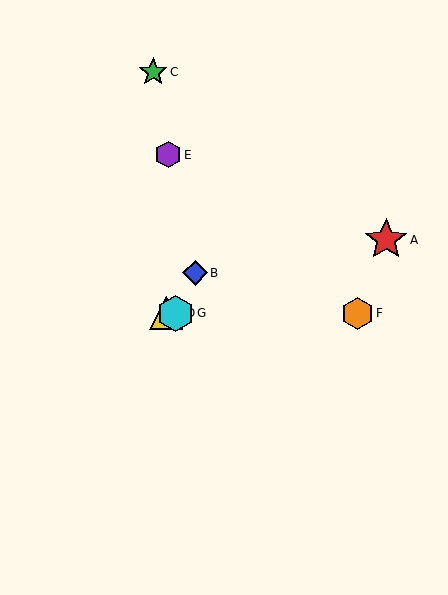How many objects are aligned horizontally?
3 objects (D, F, G) are aligned horizontally.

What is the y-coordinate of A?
Object A is at y≈240.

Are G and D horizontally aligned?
Yes, both are at y≈313.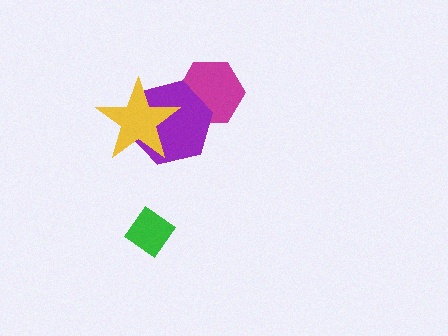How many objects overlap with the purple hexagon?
2 objects overlap with the purple hexagon.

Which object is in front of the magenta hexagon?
The purple hexagon is in front of the magenta hexagon.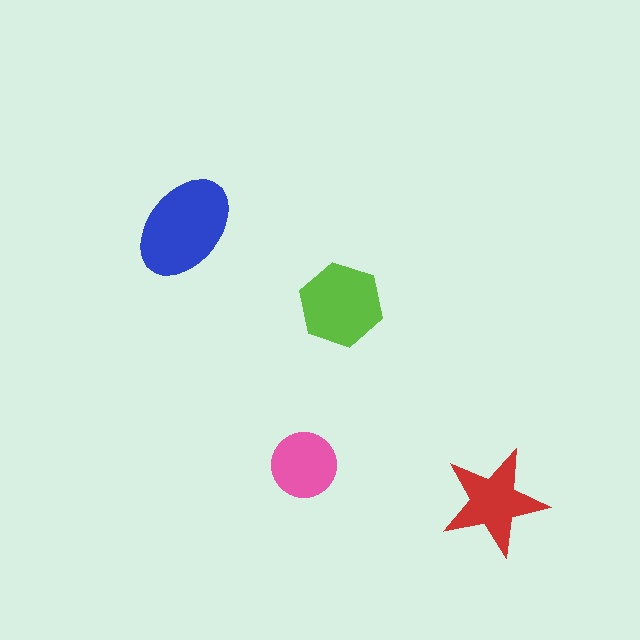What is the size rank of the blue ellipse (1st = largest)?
1st.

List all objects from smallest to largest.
The pink circle, the red star, the lime hexagon, the blue ellipse.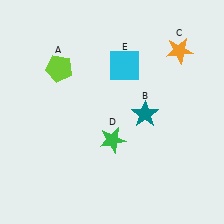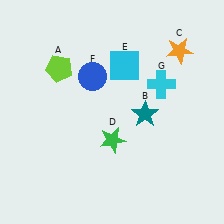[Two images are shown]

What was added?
A blue circle (F), a cyan cross (G) were added in Image 2.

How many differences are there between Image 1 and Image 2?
There are 2 differences between the two images.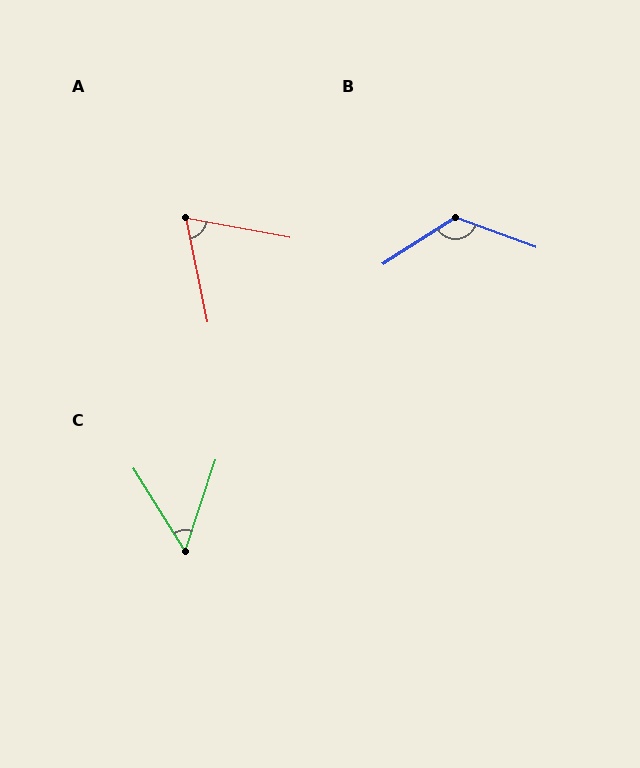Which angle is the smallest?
C, at approximately 50 degrees.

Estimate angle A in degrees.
Approximately 68 degrees.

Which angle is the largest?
B, at approximately 128 degrees.